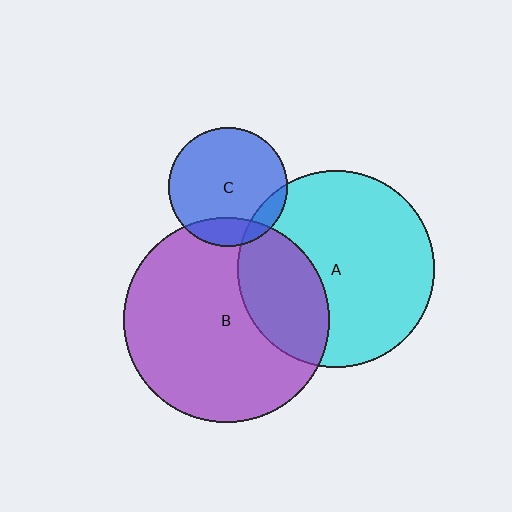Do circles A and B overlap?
Yes.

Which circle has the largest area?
Circle B (purple).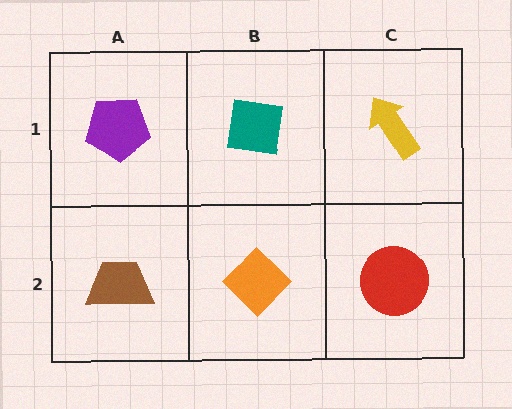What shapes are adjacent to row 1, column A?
A brown trapezoid (row 2, column A), a teal square (row 1, column B).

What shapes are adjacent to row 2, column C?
A yellow arrow (row 1, column C), an orange diamond (row 2, column B).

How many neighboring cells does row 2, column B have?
3.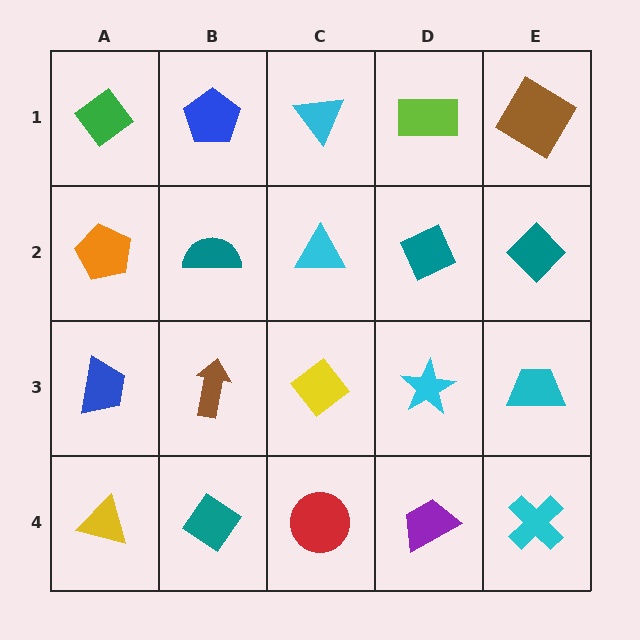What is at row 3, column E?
A cyan trapezoid.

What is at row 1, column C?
A cyan triangle.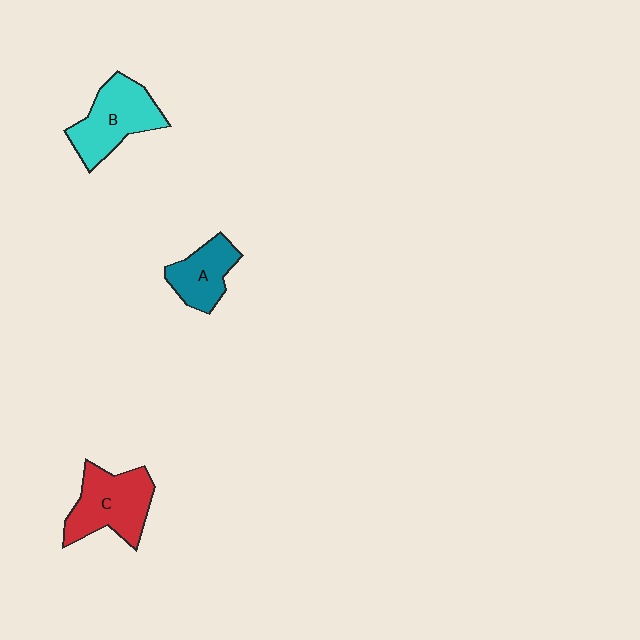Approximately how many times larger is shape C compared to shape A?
Approximately 1.5 times.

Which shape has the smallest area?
Shape A (teal).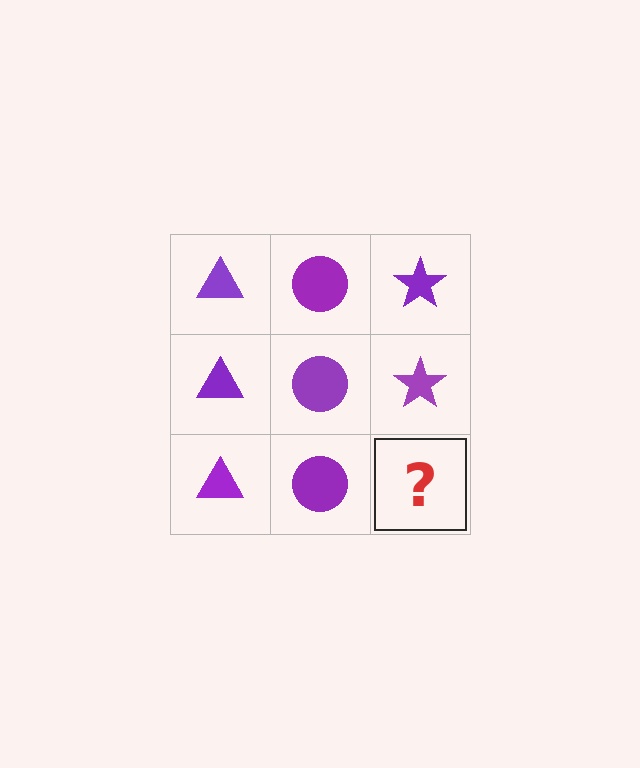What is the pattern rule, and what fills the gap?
The rule is that each column has a consistent shape. The gap should be filled with a purple star.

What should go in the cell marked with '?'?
The missing cell should contain a purple star.